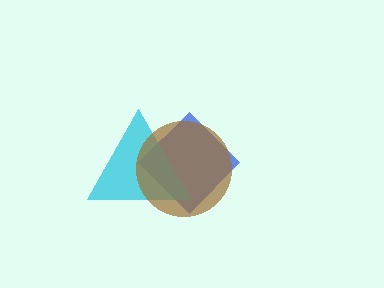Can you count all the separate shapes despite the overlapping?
Yes, there are 3 separate shapes.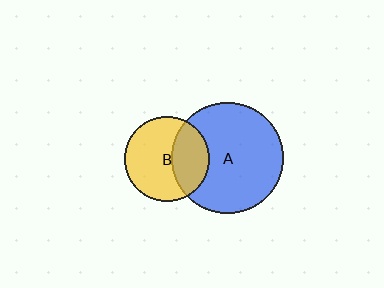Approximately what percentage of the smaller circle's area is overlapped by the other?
Approximately 35%.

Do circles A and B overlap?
Yes.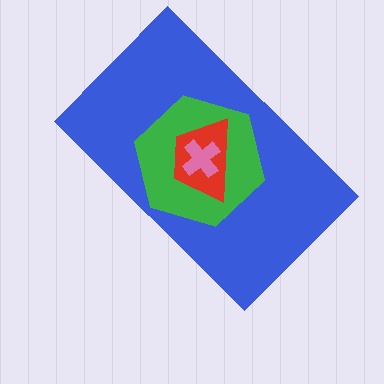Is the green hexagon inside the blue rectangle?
Yes.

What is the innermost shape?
The pink cross.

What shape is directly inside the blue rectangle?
The green hexagon.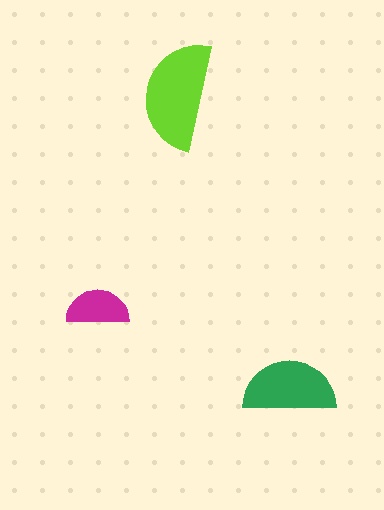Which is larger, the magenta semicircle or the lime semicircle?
The lime one.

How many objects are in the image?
There are 3 objects in the image.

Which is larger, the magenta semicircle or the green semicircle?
The green one.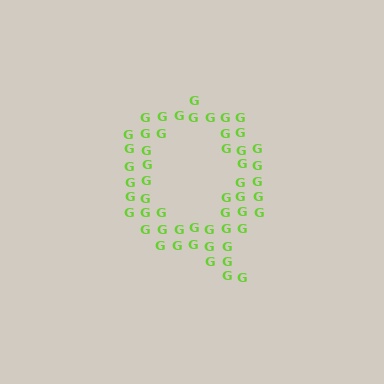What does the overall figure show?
The overall figure shows the letter Q.